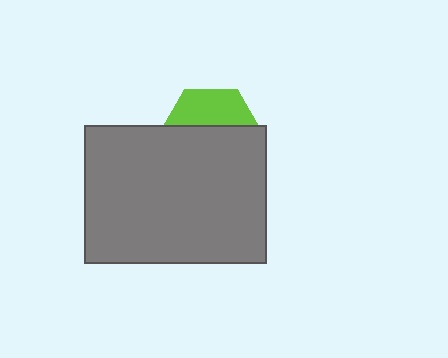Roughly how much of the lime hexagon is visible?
A small part of it is visible (roughly 35%).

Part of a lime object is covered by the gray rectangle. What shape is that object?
It is a hexagon.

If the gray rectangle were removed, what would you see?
You would see the complete lime hexagon.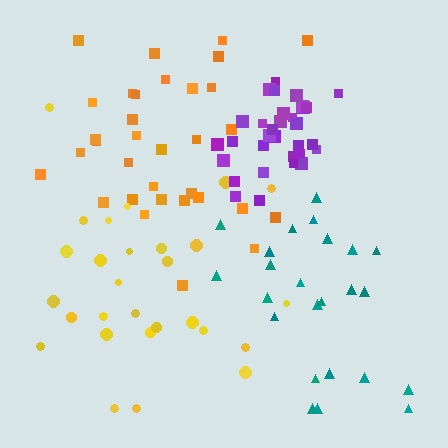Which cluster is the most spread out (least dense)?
Teal.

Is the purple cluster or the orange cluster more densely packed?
Purple.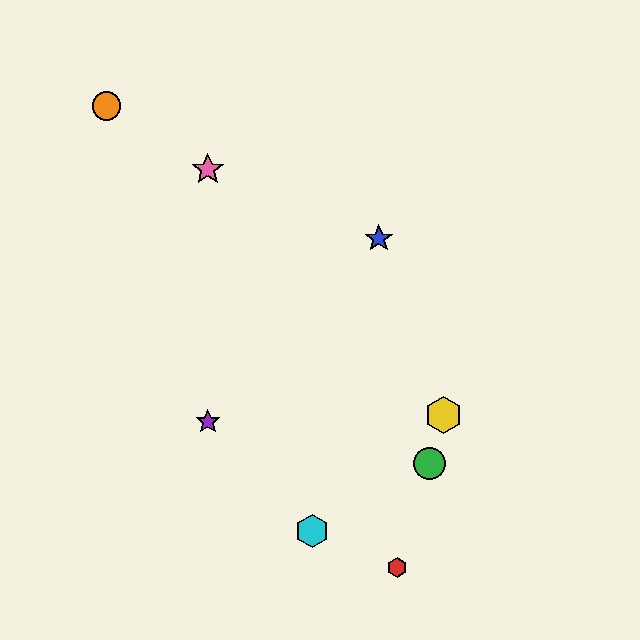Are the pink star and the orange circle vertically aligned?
No, the pink star is at x≈208 and the orange circle is at x≈107.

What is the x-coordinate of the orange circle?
The orange circle is at x≈107.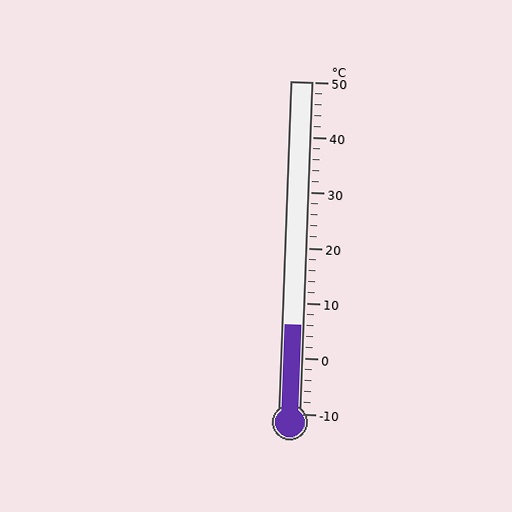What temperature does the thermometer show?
The thermometer shows approximately 6°C.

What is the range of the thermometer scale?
The thermometer scale ranges from -10°C to 50°C.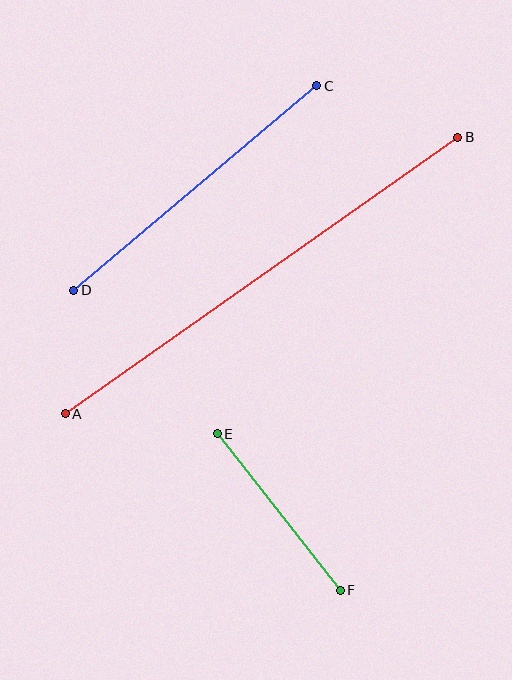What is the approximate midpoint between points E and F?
The midpoint is at approximately (279, 512) pixels.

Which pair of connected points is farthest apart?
Points A and B are farthest apart.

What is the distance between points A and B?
The distance is approximately 480 pixels.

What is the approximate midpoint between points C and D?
The midpoint is at approximately (195, 188) pixels.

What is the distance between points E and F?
The distance is approximately 199 pixels.